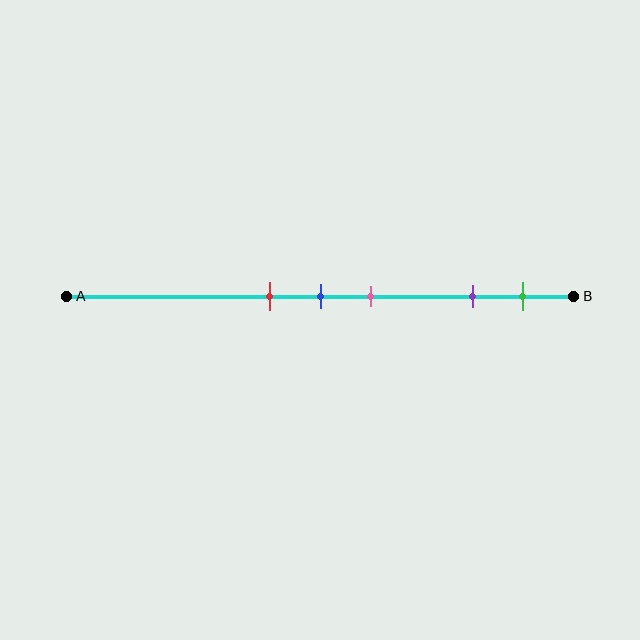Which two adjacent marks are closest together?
The red and blue marks are the closest adjacent pair.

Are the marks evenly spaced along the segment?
No, the marks are not evenly spaced.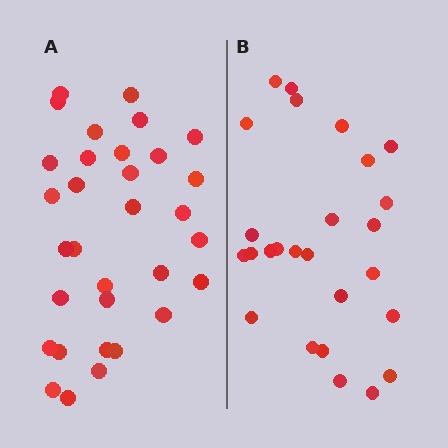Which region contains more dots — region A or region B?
Region A (the left region) has more dots.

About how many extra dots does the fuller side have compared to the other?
Region A has about 6 more dots than region B.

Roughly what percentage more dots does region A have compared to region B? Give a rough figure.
About 25% more.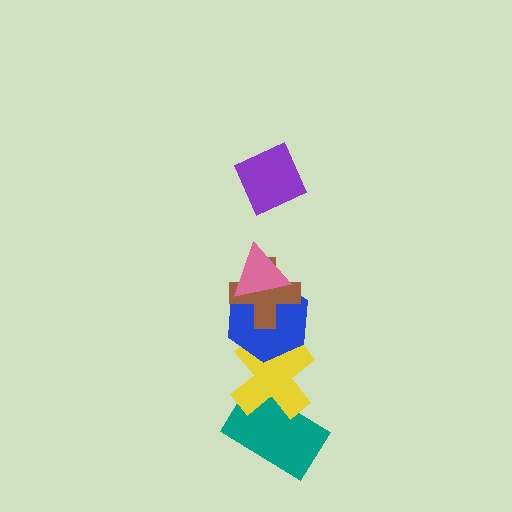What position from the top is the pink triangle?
The pink triangle is 2nd from the top.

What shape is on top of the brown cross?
The pink triangle is on top of the brown cross.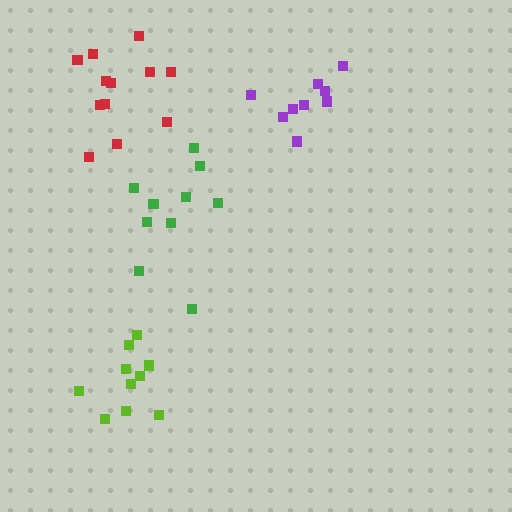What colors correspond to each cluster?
The clusters are colored: lime, green, red, purple.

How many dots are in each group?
Group 1: 10 dots, Group 2: 10 dots, Group 3: 12 dots, Group 4: 9 dots (41 total).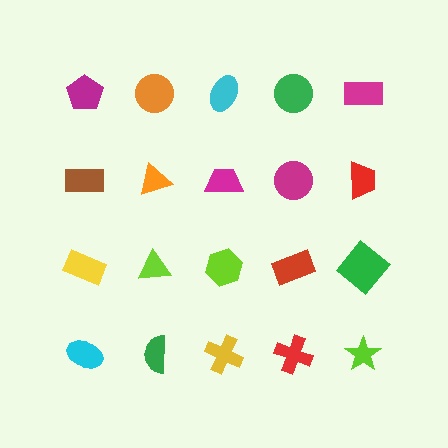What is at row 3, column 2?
A lime triangle.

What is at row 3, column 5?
A green diamond.